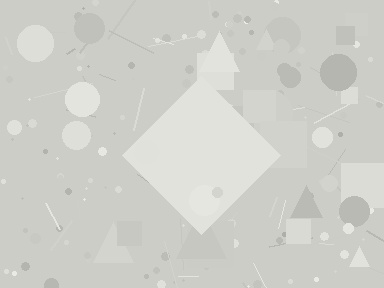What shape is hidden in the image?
A diamond is hidden in the image.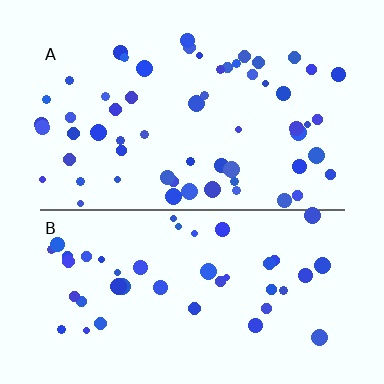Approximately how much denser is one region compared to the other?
Approximately 1.3× — region A over region B.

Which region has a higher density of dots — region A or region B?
A (the top).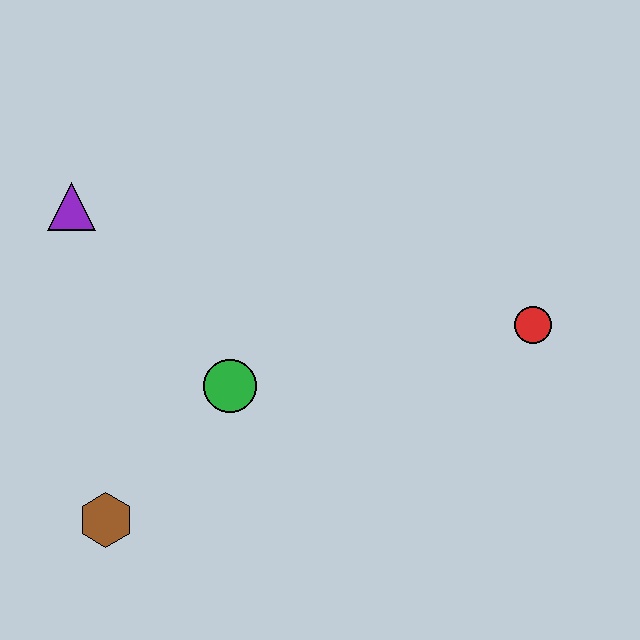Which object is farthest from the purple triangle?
The red circle is farthest from the purple triangle.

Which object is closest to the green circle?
The brown hexagon is closest to the green circle.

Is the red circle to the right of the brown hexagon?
Yes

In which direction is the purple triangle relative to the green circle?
The purple triangle is above the green circle.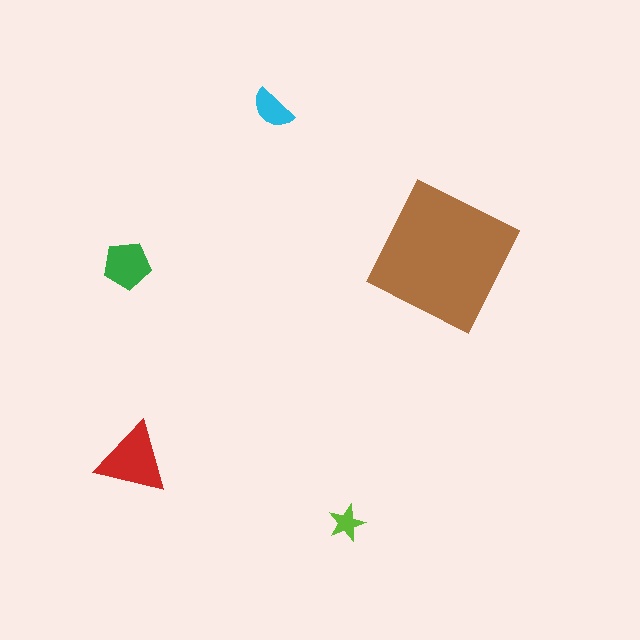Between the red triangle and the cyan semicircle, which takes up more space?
The red triangle.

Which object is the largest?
The brown square.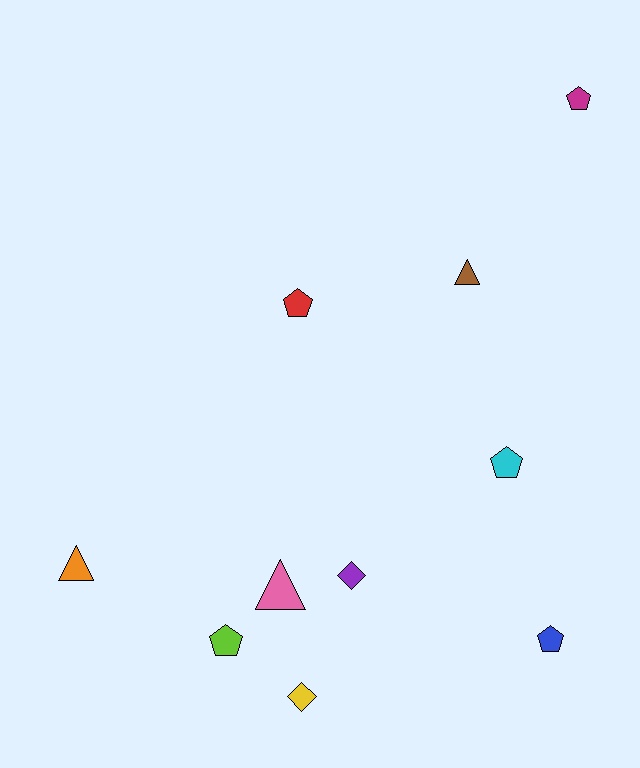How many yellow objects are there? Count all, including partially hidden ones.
There is 1 yellow object.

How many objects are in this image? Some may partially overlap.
There are 10 objects.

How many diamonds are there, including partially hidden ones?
There are 2 diamonds.